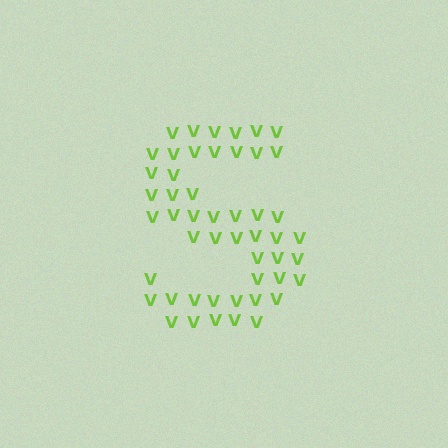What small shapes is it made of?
It is made of small letter V's.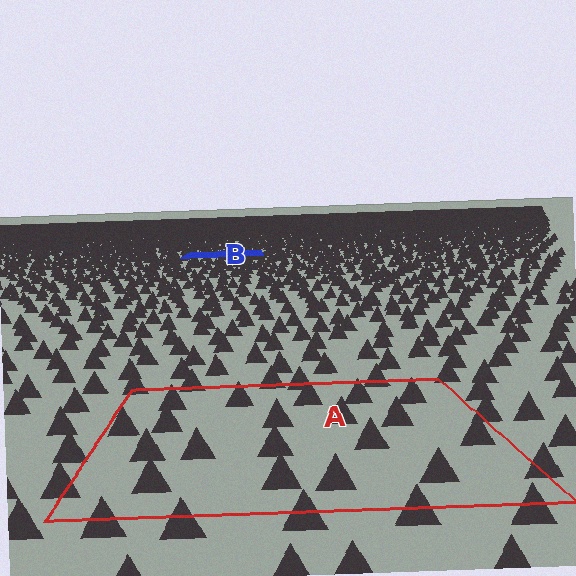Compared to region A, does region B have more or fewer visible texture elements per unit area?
Region B has more texture elements per unit area — they are packed more densely because it is farther away.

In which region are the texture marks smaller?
The texture marks are smaller in region B, because it is farther away.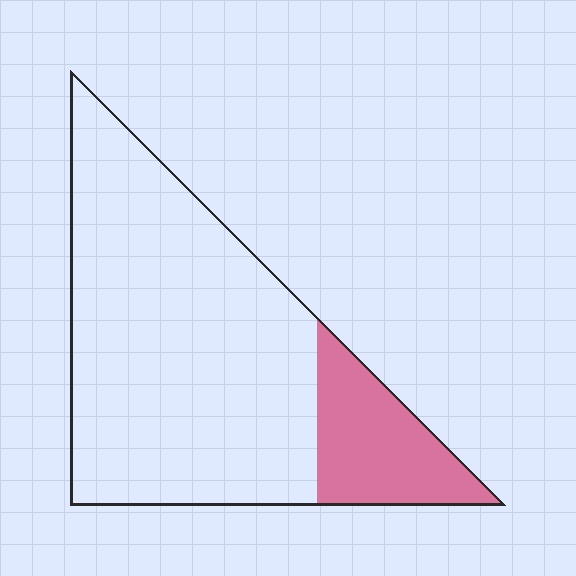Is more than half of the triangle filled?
No.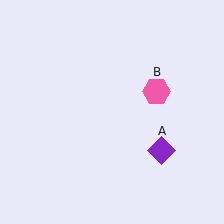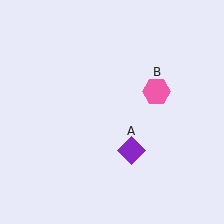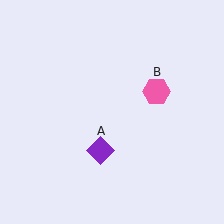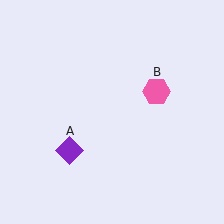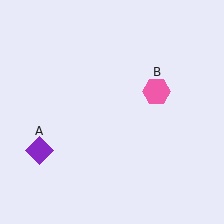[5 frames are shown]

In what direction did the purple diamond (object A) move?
The purple diamond (object A) moved left.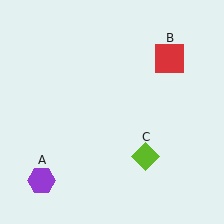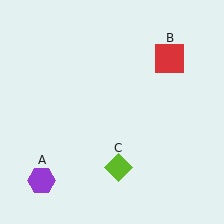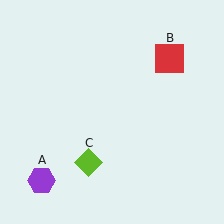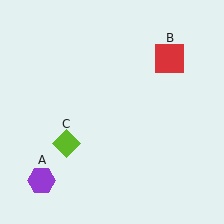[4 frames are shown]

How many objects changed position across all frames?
1 object changed position: lime diamond (object C).